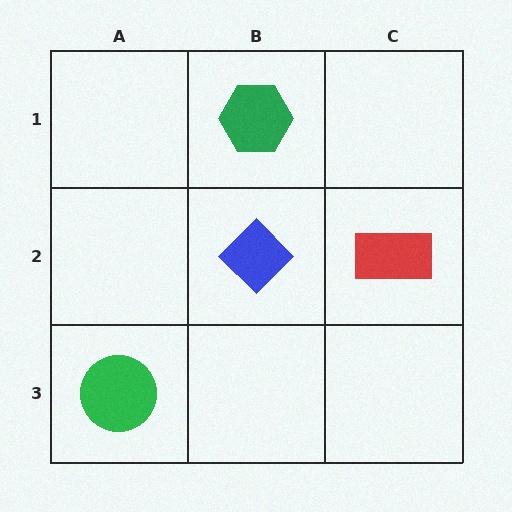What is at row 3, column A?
A green circle.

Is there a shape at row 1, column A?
No, that cell is empty.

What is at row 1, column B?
A green hexagon.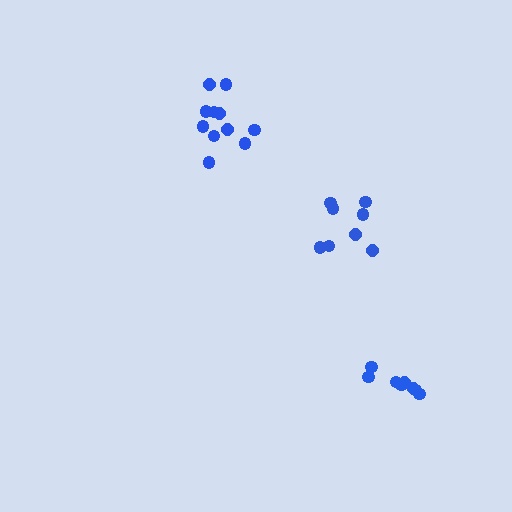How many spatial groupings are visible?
There are 3 spatial groupings.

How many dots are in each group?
Group 1: 8 dots, Group 2: 8 dots, Group 3: 11 dots (27 total).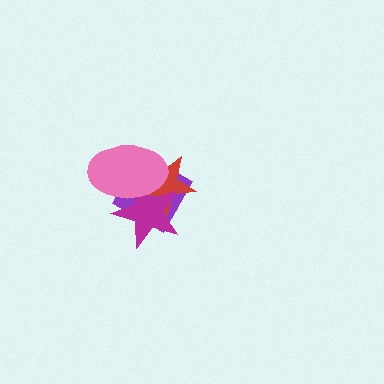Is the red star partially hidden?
Yes, it is partially covered by another shape.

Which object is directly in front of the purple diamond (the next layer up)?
The red star is directly in front of the purple diamond.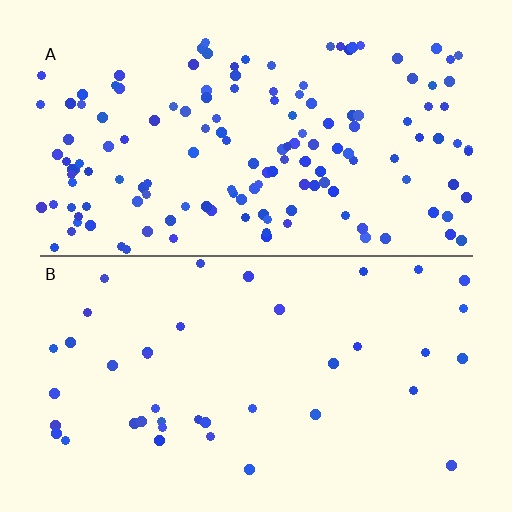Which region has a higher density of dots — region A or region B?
A (the top).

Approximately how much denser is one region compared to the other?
Approximately 3.6× — region A over region B.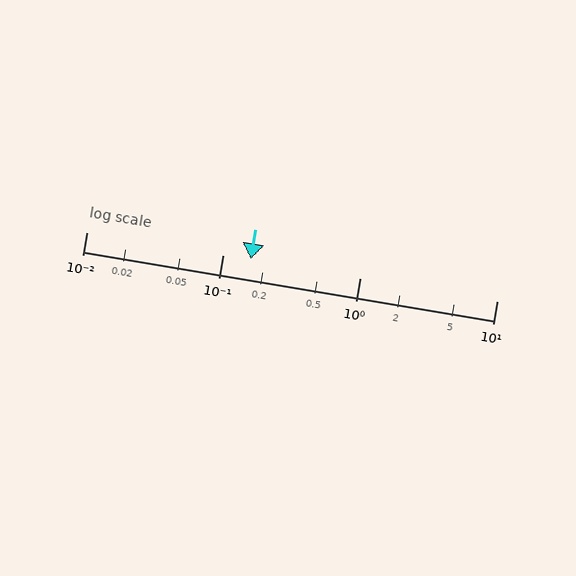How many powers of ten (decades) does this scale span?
The scale spans 3 decades, from 0.01 to 10.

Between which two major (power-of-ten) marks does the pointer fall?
The pointer is between 0.1 and 1.